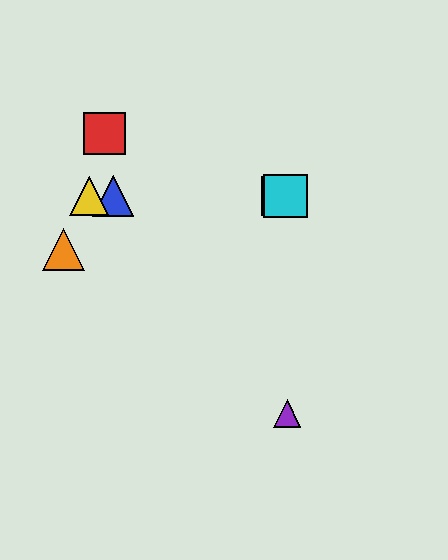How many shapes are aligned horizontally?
4 shapes (the blue triangle, the green square, the yellow triangle, the cyan square) are aligned horizontally.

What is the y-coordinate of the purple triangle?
The purple triangle is at y≈413.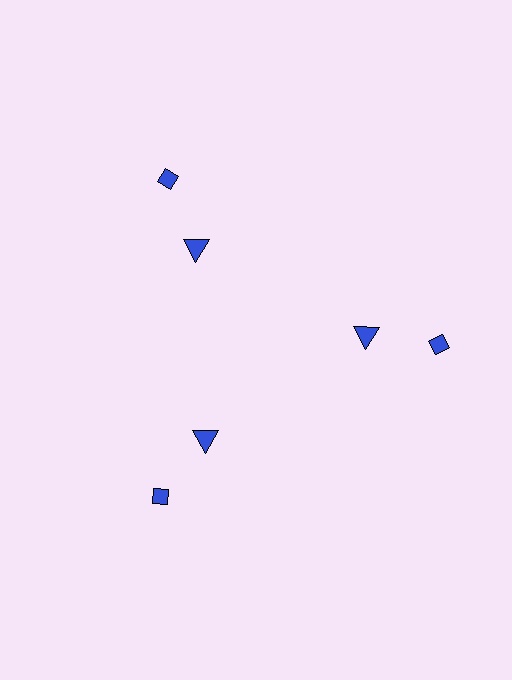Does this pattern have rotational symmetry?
Yes, this pattern has 3-fold rotational symmetry. It looks the same after rotating 120 degrees around the center.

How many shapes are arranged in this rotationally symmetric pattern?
There are 6 shapes, arranged in 3 groups of 2.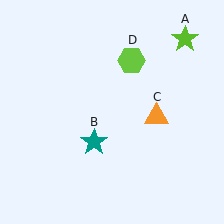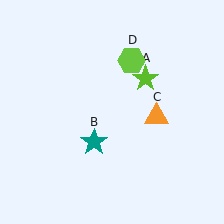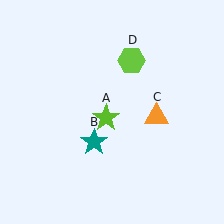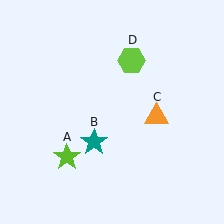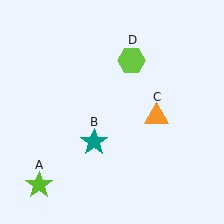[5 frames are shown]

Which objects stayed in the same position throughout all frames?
Teal star (object B) and orange triangle (object C) and lime hexagon (object D) remained stationary.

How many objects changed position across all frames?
1 object changed position: lime star (object A).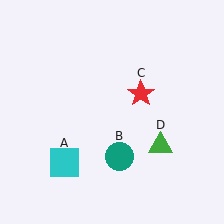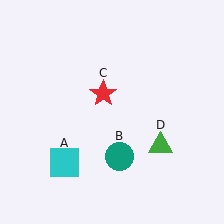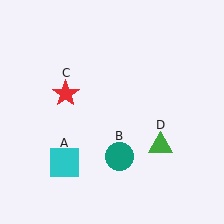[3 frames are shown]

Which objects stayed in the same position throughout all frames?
Cyan square (object A) and teal circle (object B) and green triangle (object D) remained stationary.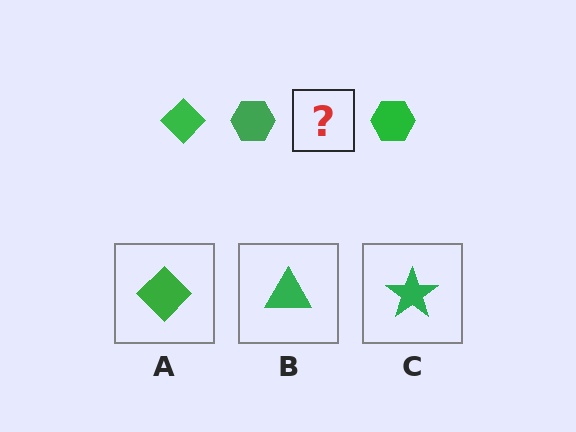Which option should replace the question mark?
Option A.